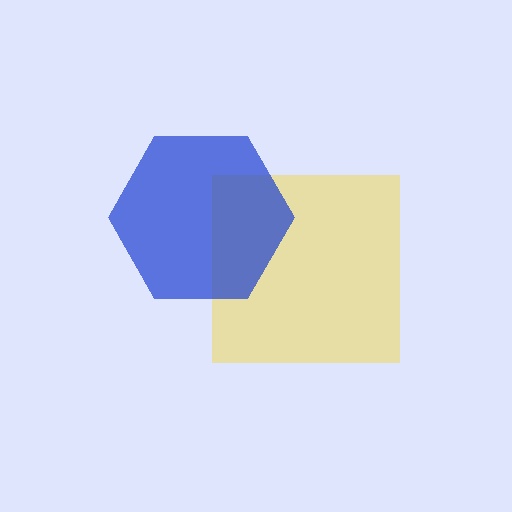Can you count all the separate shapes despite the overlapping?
Yes, there are 2 separate shapes.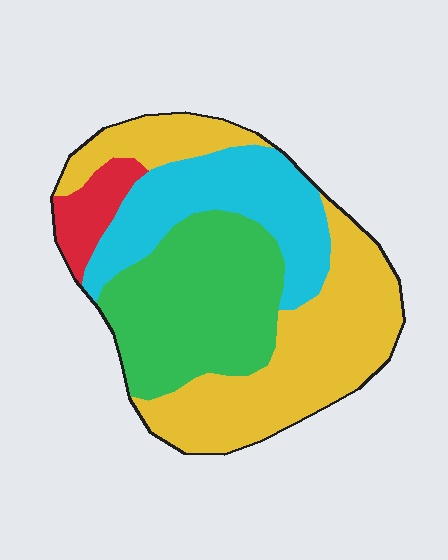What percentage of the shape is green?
Green covers around 30% of the shape.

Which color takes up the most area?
Yellow, at roughly 40%.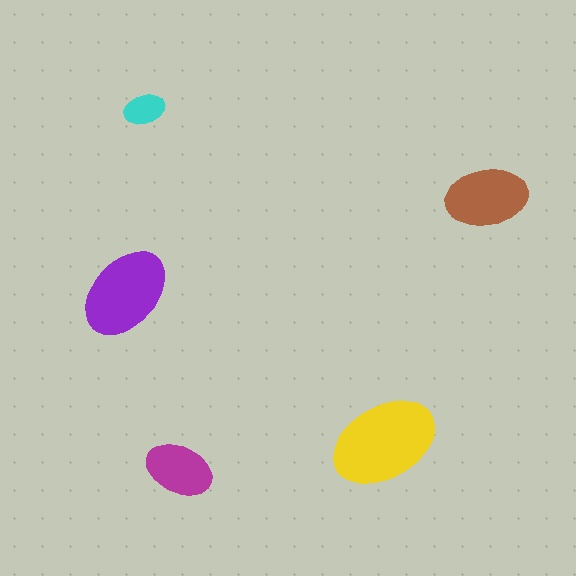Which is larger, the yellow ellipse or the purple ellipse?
The yellow one.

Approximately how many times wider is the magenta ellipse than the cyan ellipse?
About 1.5 times wider.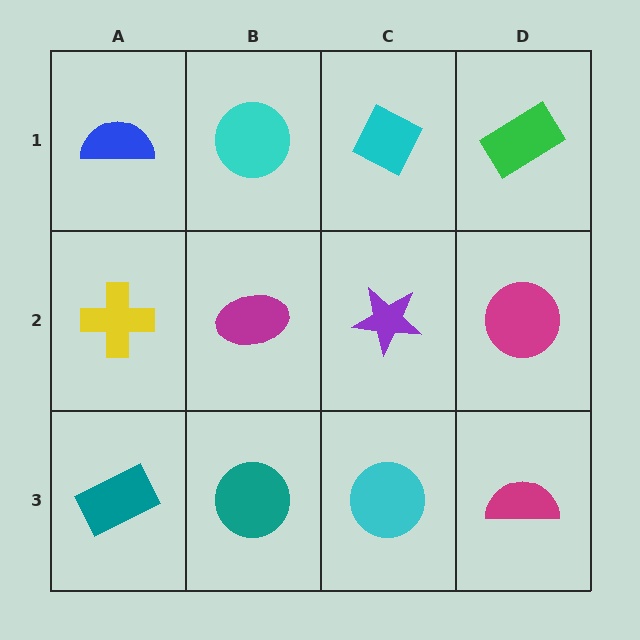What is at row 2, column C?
A purple star.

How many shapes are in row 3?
4 shapes.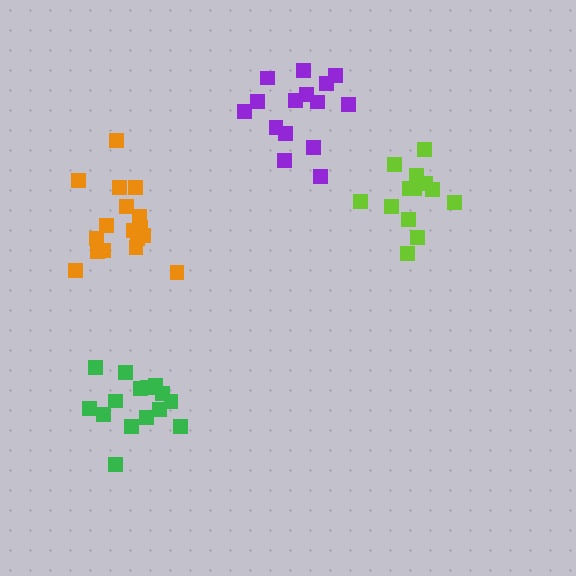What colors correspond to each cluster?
The clusters are colored: orange, purple, lime, green.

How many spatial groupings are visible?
There are 4 spatial groupings.